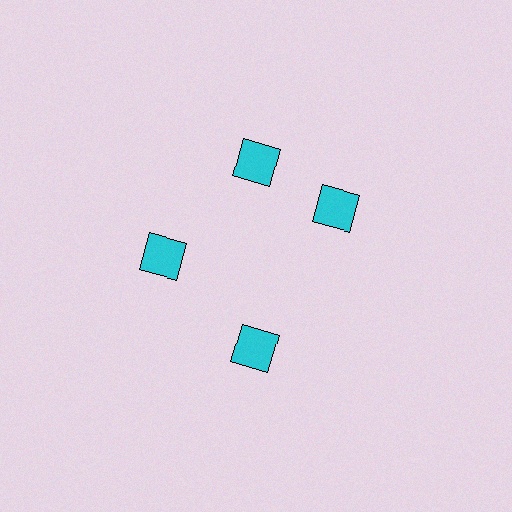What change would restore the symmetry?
The symmetry would be restored by rotating it back into even spacing with its neighbors so that all 4 squares sit at equal angles and equal distance from the center.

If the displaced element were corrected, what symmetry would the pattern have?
It would have 4-fold rotational symmetry — the pattern would map onto itself every 90 degrees.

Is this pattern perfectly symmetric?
No. The 4 cyan squares are arranged in a ring, but one element near the 3 o'clock position is rotated out of alignment along the ring, breaking the 4-fold rotational symmetry.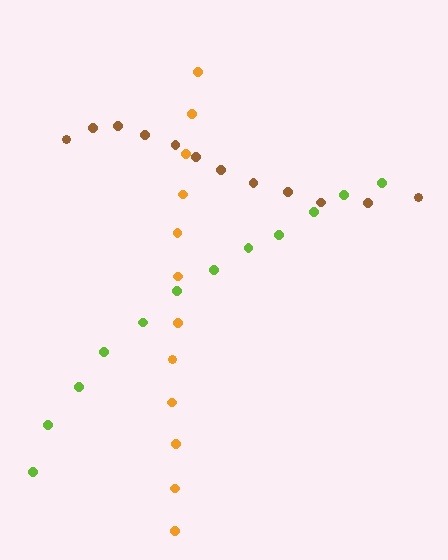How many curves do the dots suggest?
There are 3 distinct paths.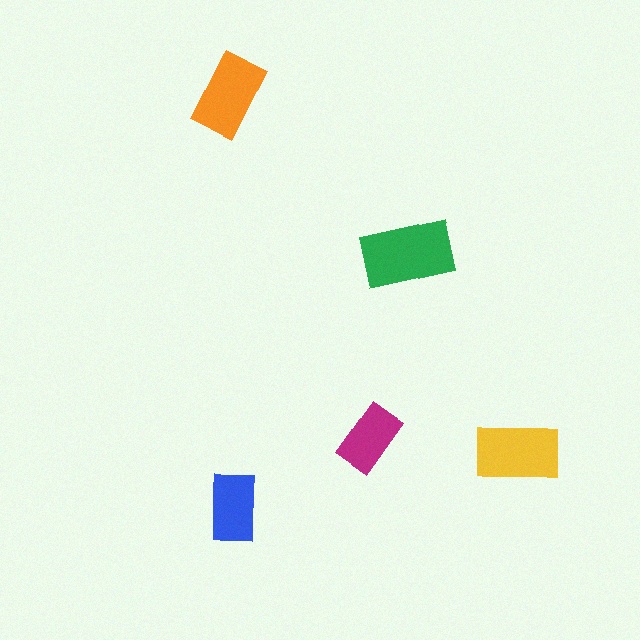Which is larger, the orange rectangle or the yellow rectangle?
The yellow one.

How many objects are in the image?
There are 5 objects in the image.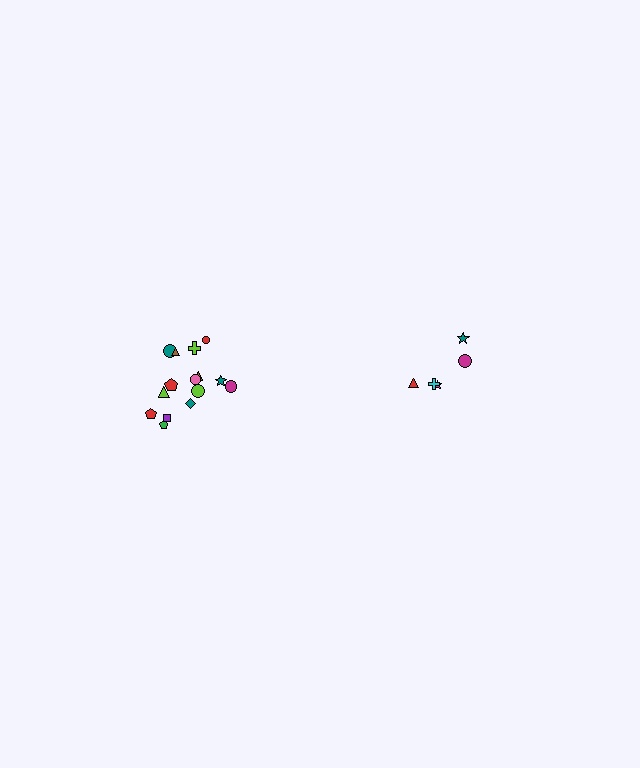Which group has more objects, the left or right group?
The left group.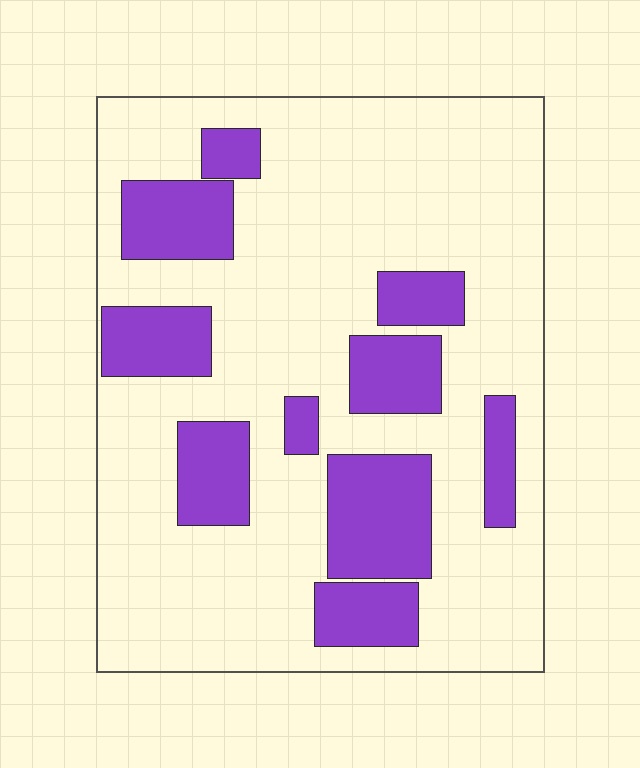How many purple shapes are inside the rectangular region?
10.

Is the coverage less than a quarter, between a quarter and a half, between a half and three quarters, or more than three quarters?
Between a quarter and a half.